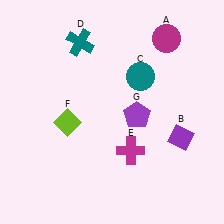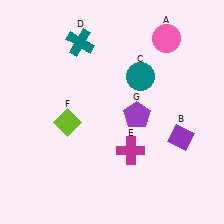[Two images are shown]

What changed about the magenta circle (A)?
In Image 1, A is magenta. In Image 2, it changed to pink.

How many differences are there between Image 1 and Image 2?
There is 1 difference between the two images.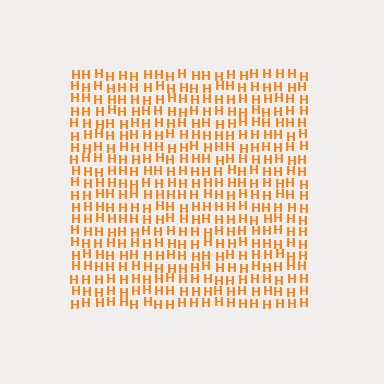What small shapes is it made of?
It is made of small letter H's.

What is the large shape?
The large shape is a square.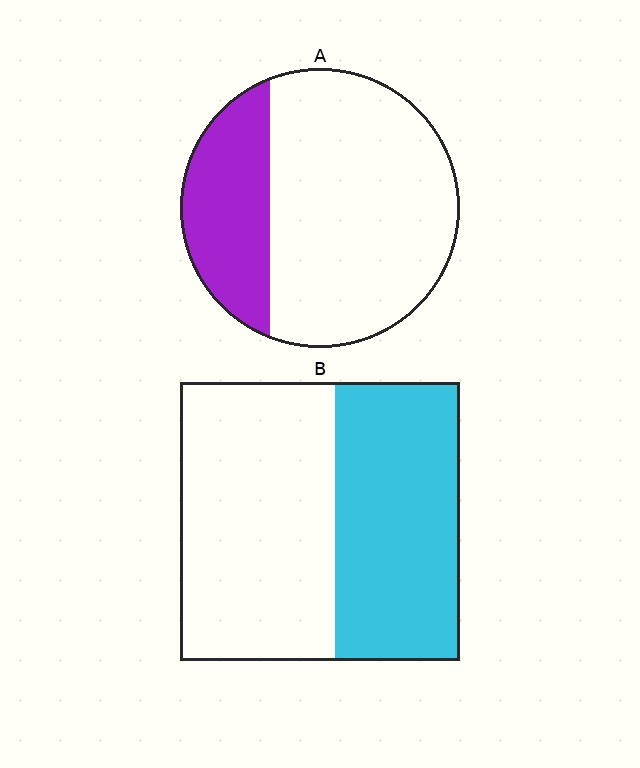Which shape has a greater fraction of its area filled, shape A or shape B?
Shape B.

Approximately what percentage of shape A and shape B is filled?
A is approximately 30% and B is approximately 45%.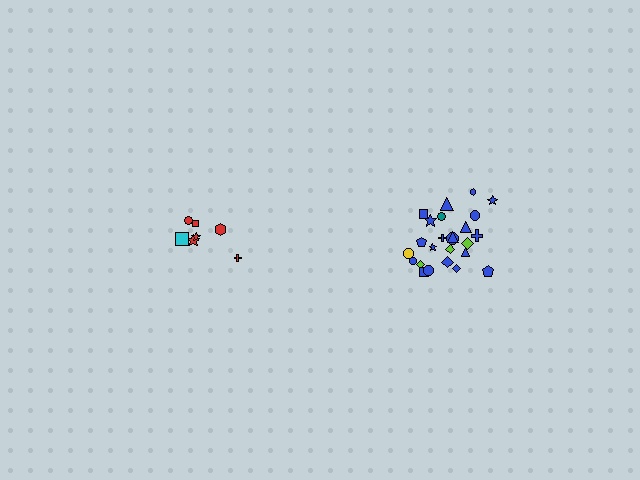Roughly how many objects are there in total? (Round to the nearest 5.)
Roughly 30 objects in total.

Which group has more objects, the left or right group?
The right group.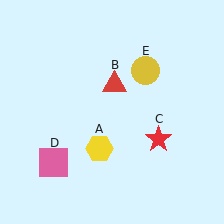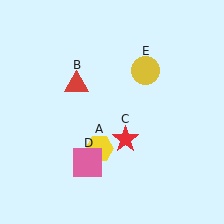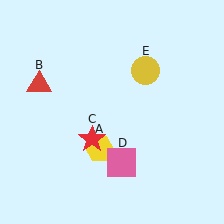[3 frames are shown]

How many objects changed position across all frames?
3 objects changed position: red triangle (object B), red star (object C), pink square (object D).